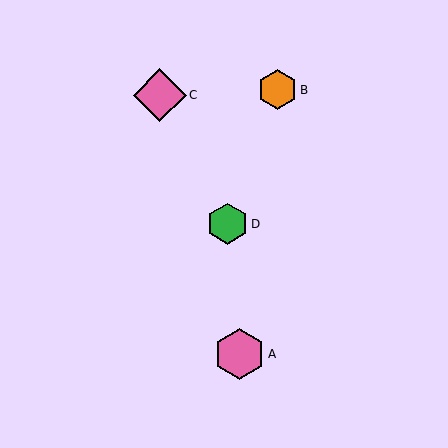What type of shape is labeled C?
Shape C is a pink diamond.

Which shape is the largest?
The pink diamond (labeled C) is the largest.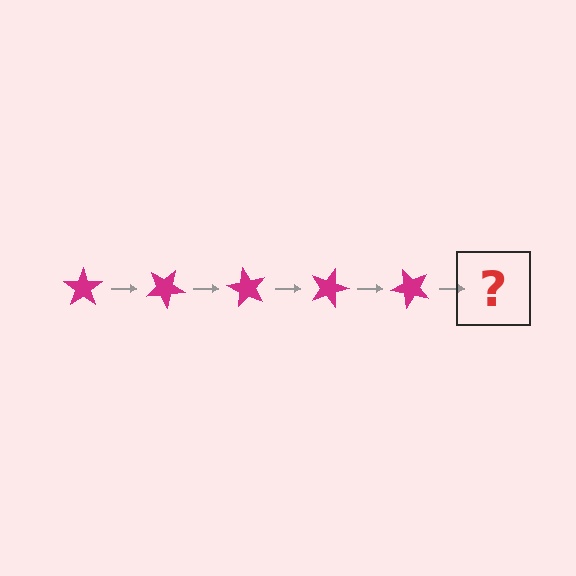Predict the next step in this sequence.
The next step is a magenta star rotated 150 degrees.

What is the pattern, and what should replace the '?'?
The pattern is that the star rotates 30 degrees each step. The '?' should be a magenta star rotated 150 degrees.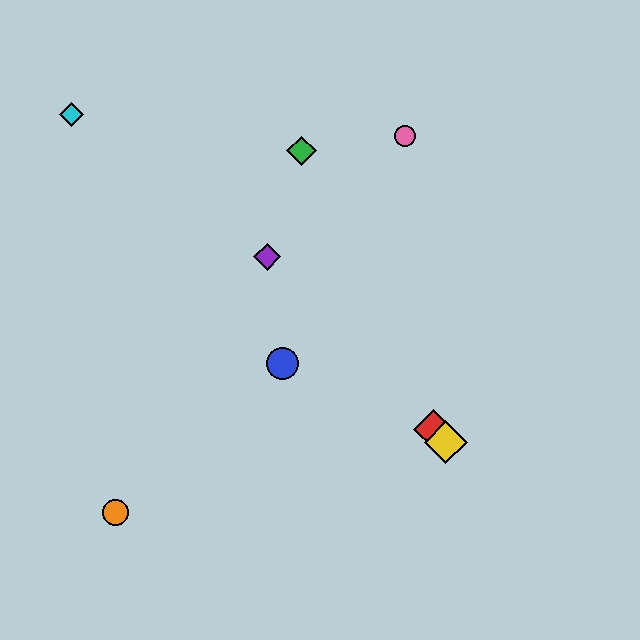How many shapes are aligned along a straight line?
3 shapes (the red diamond, the yellow diamond, the purple diamond) are aligned along a straight line.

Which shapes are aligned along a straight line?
The red diamond, the yellow diamond, the purple diamond are aligned along a straight line.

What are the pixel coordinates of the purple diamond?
The purple diamond is at (267, 257).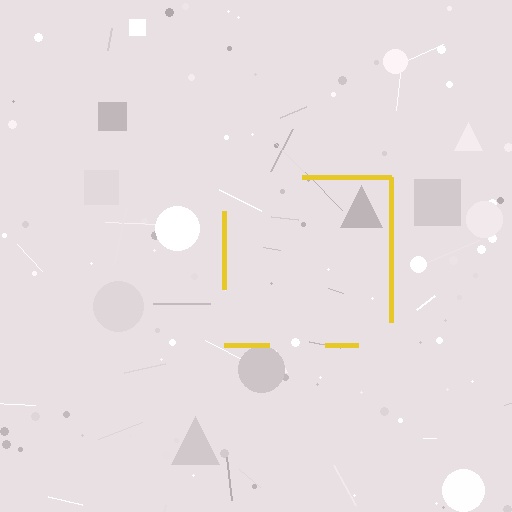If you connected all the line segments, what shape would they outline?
They would outline a square.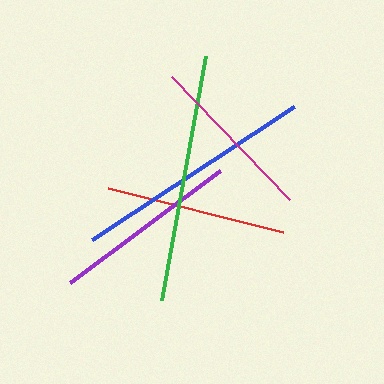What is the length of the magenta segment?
The magenta segment is approximately 170 pixels long.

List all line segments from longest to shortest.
From longest to shortest: green, blue, purple, red, magenta.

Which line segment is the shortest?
The magenta line is the shortest at approximately 170 pixels.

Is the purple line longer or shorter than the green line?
The green line is longer than the purple line.